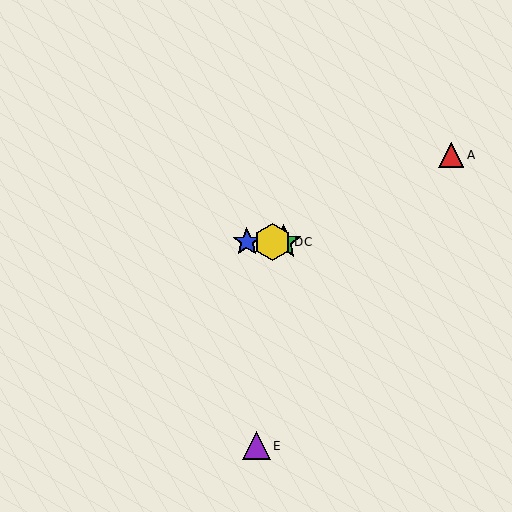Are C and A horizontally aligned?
No, C is at y≈242 and A is at y≈155.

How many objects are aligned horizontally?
3 objects (B, C, D) are aligned horizontally.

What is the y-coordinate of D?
Object D is at y≈242.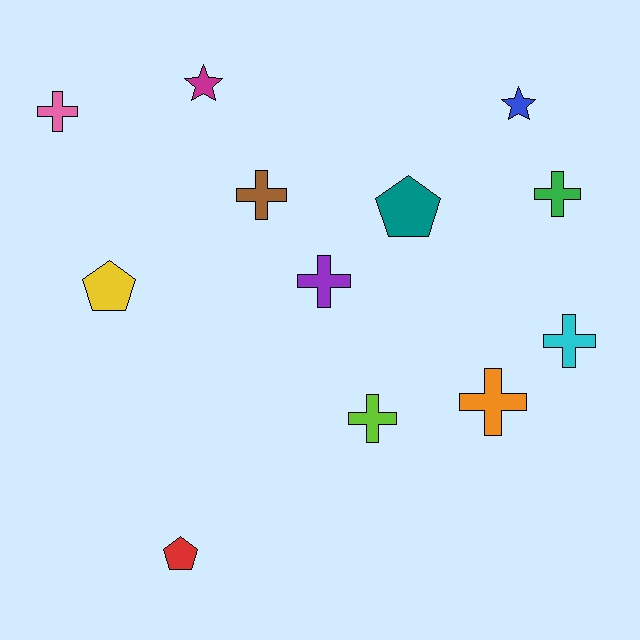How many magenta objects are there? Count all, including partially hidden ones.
There is 1 magenta object.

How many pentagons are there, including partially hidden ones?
There are 3 pentagons.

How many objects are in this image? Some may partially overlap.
There are 12 objects.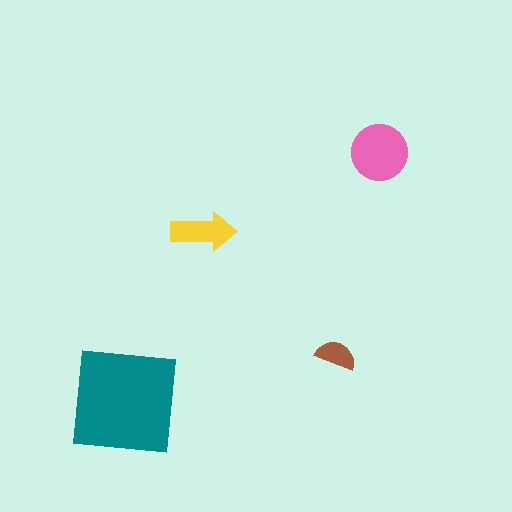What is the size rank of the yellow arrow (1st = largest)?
3rd.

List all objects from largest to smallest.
The teal square, the pink circle, the yellow arrow, the brown semicircle.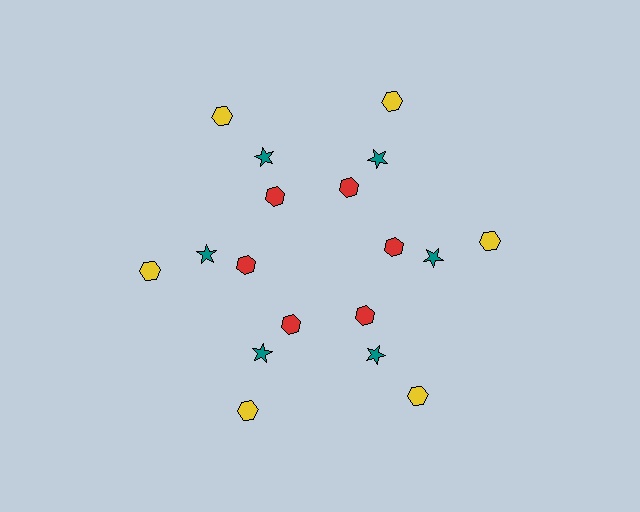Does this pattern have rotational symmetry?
Yes, this pattern has 6-fold rotational symmetry. It looks the same after rotating 60 degrees around the center.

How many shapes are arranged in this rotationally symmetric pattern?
There are 18 shapes, arranged in 6 groups of 3.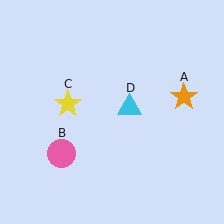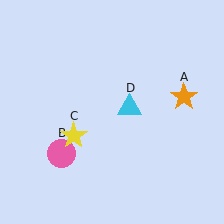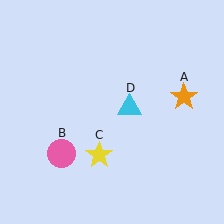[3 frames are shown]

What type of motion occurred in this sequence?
The yellow star (object C) rotated counterclockwise around the center of the scene.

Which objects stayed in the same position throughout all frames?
Orange star (object A) and pink circle (object B) and cyan triangle (object D) remained stationary.